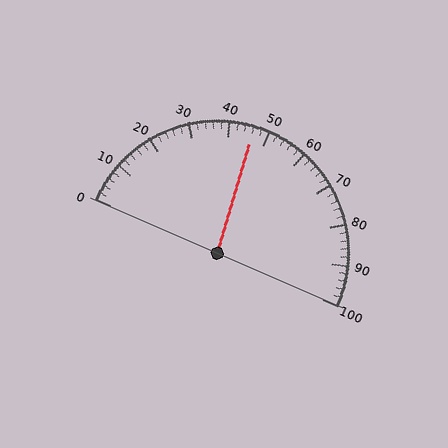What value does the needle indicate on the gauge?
The needle indicates approximately 46.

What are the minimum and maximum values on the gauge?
The gauge ranges from 0 to 100.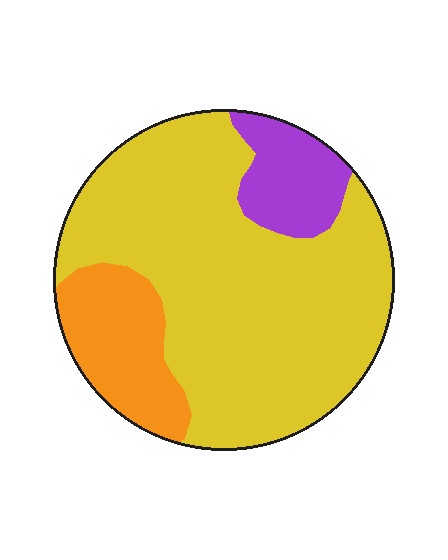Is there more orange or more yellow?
Yellow.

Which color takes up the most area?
Yellow, at roughly 70%.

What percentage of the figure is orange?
Orange covers about 15% of the figure.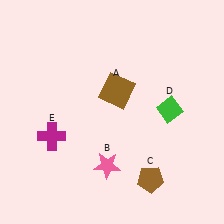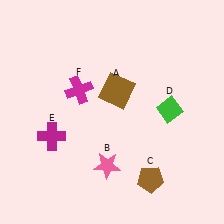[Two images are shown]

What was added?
A magenta cross (F) was added in Image 2.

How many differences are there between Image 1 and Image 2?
There is 1 difference between the two images.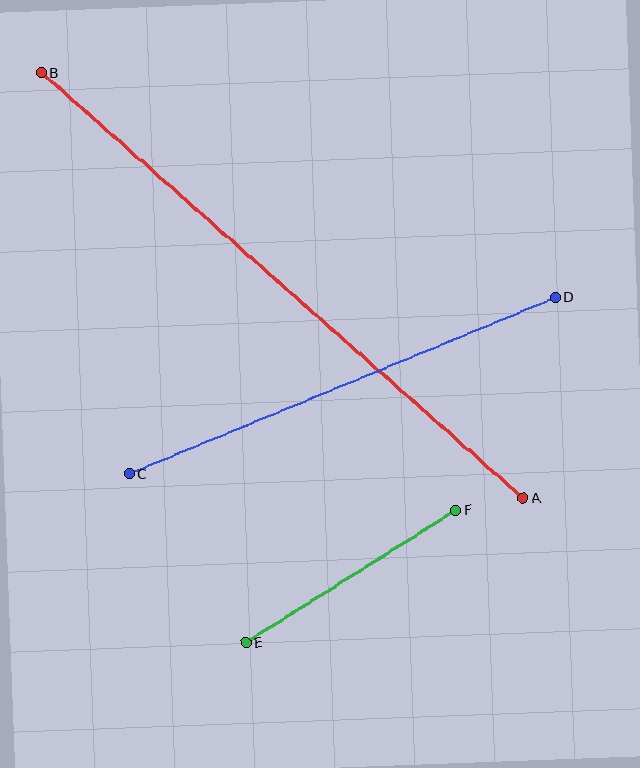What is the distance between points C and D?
The distance is approximately 461 pixels.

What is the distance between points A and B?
The distance is approximately 643 pixels.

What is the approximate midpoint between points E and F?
The midpoint is at approximately (351, 576) pixels.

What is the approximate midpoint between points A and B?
The midpoint is at approximately (282, 286) pixels.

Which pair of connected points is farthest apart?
Points A and B are farthest apart.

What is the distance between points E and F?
The distance is approximately 248 pixels.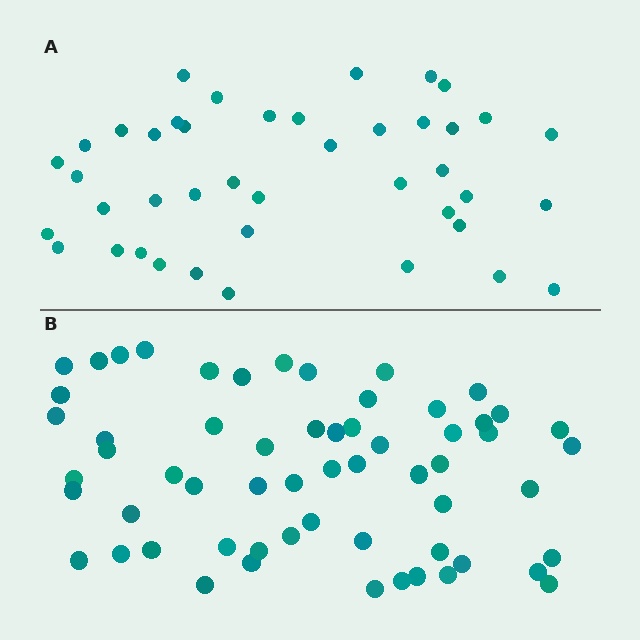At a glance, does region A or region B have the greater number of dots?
Region B (the bottom region) has more dots.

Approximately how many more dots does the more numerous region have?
Region B has approximately 20 more dots than region A.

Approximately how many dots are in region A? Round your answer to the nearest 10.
About 40 dots. (The exact count is 42, which rounds to 40.)